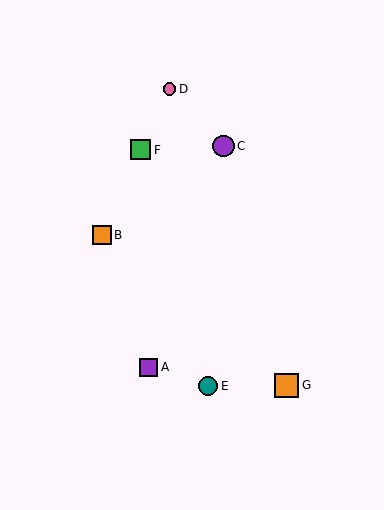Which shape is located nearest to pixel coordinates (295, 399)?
The orange square (labeled G) at (287, 385) is nearest to that location.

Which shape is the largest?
The orange square (labeled G) is the largest.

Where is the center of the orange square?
The center of the orange square is at (287, 385).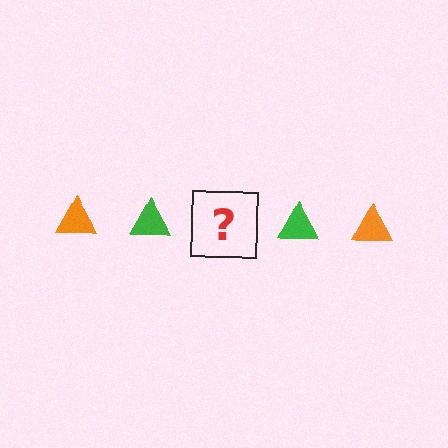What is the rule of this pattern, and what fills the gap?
The rule is that the pattern cycles through orange, green triangles. The gap should be filled with an orange triangle.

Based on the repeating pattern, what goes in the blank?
The blank should be an orange triangle.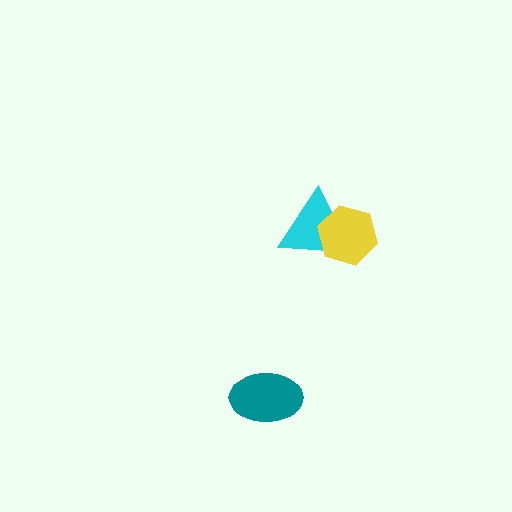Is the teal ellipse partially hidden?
No, no other shape covers it.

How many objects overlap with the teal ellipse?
0 objects overlap with the teal ellipse.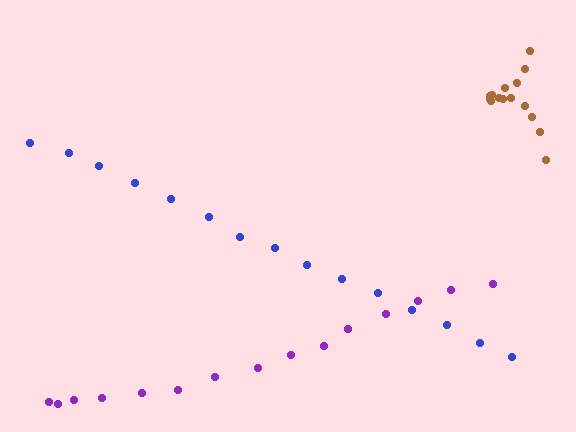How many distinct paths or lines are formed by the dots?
There are 3 distinct paths.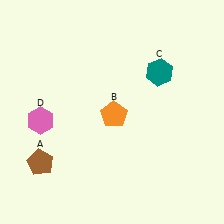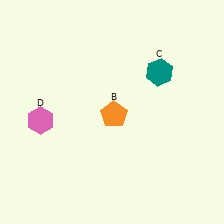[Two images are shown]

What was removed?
The brown pentagon (A) was removed in Image 2.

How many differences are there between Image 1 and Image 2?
There is 1 difference between the two images.